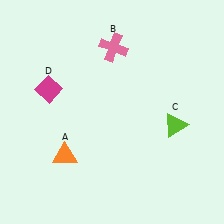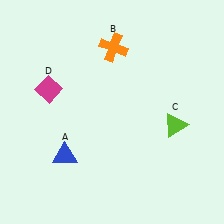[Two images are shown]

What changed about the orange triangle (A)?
In Image 1, A is orange. In Image 2, it changed to blue.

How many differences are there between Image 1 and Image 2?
There are 2 differences between the two images.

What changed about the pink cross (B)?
In Image 1, B is pink. In Image 2, it changed to orange.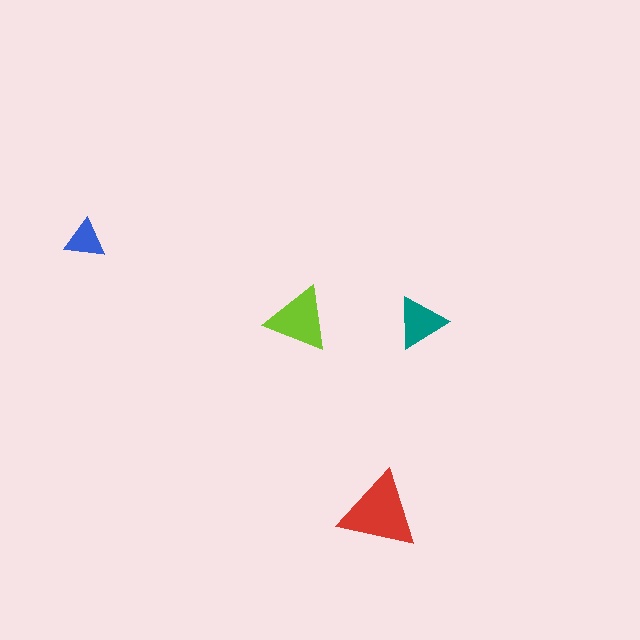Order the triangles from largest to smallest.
the red one, the lime one, the teal one, the blue one.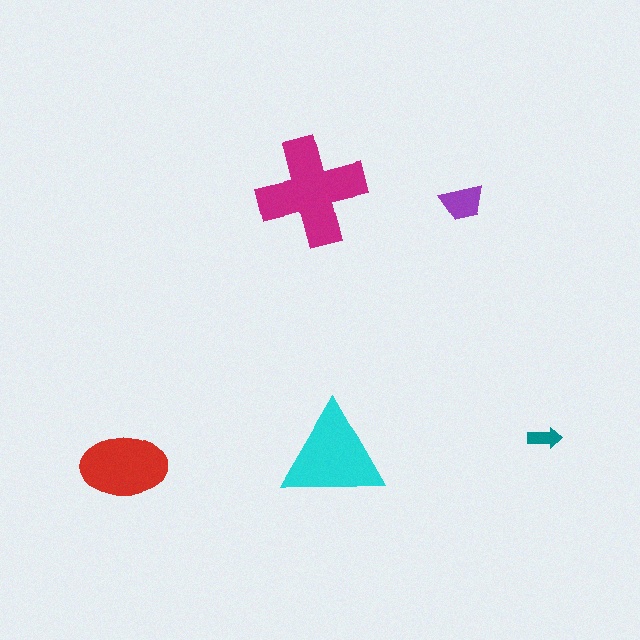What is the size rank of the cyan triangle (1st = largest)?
2nd.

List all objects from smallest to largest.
The teal arrow, the purple trapezoid, the red ellipse, the cyan triangle, the magenta cross.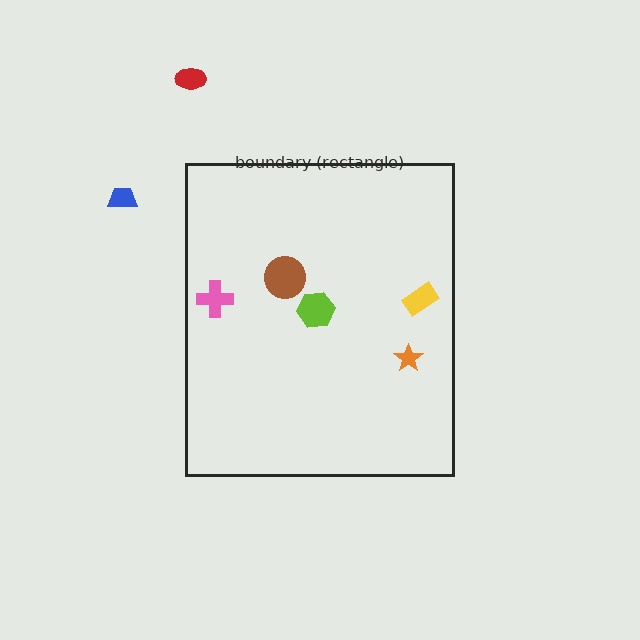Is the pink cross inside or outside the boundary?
Inside.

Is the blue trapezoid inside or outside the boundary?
Outside.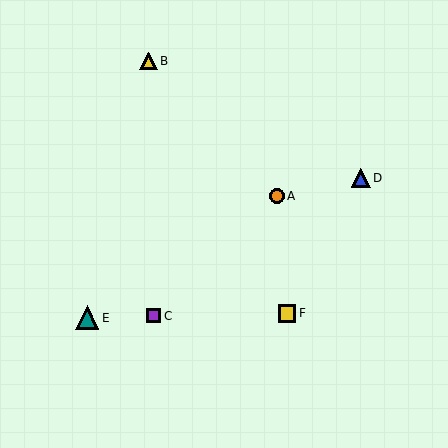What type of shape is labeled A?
Shape A is an orange circle.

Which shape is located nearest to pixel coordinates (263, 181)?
The orange circle (labeled A) at (277, 196) is nearest to that location.